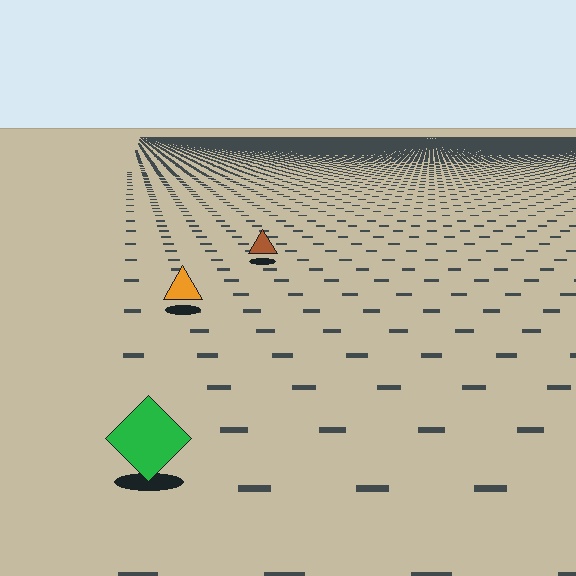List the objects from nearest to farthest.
From nearest to farthest: the green diamond, the orange triangle, the brown triangle.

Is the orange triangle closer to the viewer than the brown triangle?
Yes. The orange triangle is closer — you can tell from the texture gradient: the ground texture is coarser near it.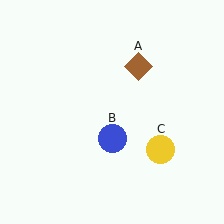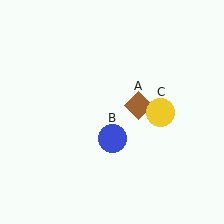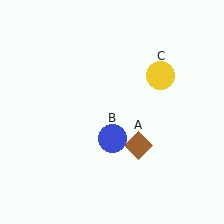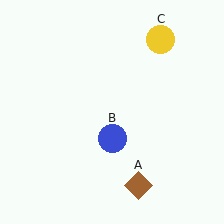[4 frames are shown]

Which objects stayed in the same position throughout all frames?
Blue circle (object B) remained stationary.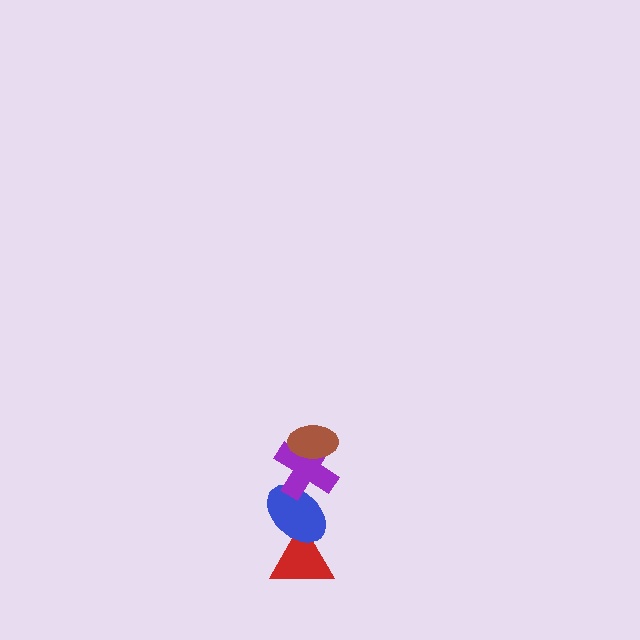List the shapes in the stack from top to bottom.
From top to bottom: the brown ellipse, the purple cross, the blue ellipse, the red triangle.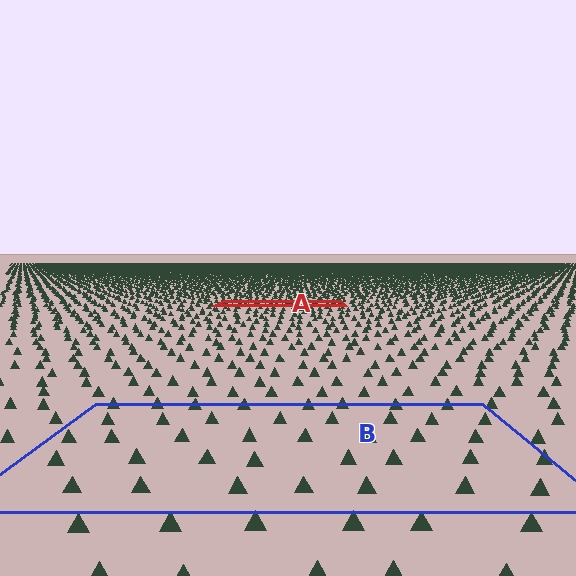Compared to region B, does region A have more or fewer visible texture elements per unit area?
Region A has more texture elements per unit area — they are packed more densely because it is farther away.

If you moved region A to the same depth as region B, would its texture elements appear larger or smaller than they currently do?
They would appear larger. At a closer depth, the same texture elements are projected at a bigger on-screen size.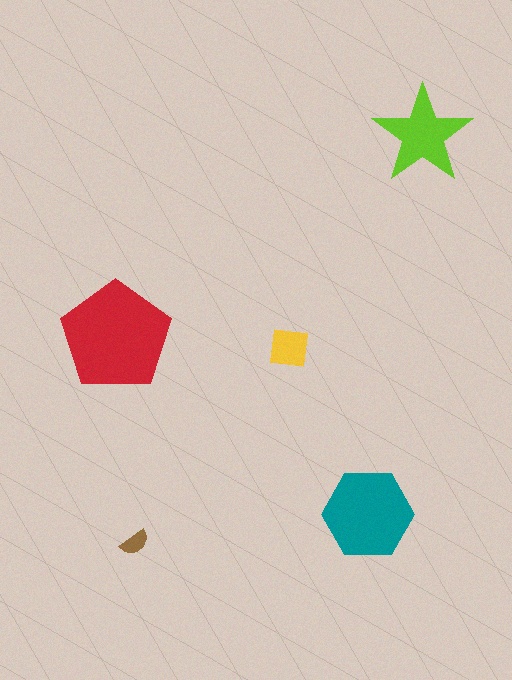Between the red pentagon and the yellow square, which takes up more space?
The red pentagon.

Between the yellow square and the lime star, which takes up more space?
The lime star.